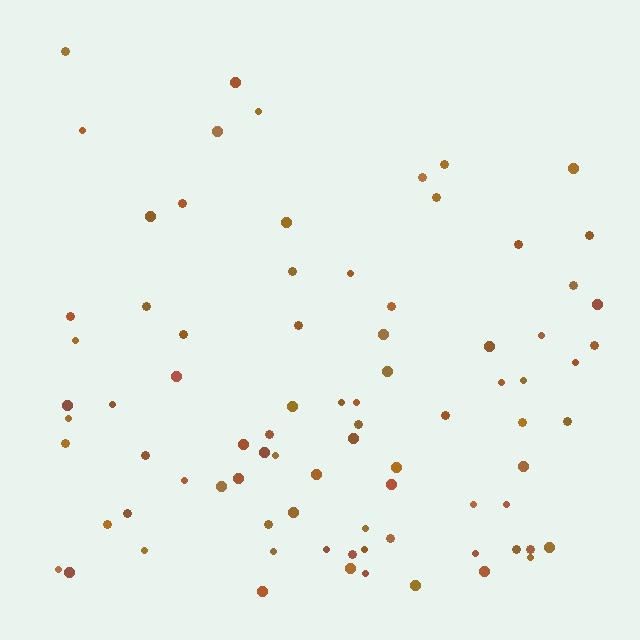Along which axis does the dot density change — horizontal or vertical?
Vertical.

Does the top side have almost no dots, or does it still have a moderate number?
Still a moderate number, just noticeably fewer than the bottom.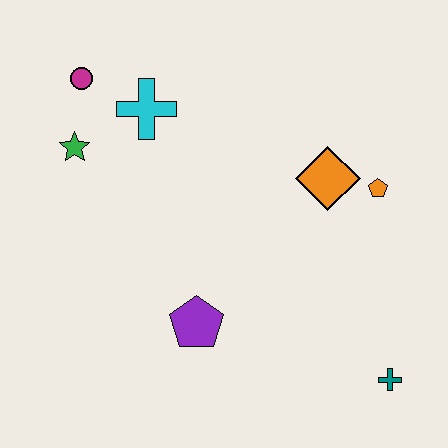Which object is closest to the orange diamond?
The orange pentagon is closest to the orange diamond.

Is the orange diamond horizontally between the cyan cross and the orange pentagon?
Yes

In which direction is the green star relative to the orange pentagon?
The green star is to the left of the orange pentagon.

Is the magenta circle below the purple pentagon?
No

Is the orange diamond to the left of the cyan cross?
No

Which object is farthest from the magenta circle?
The teal cross is farthest from the magenta circle.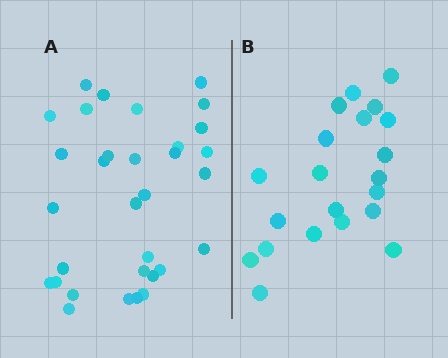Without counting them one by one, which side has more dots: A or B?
Region A (the left region) has more dots.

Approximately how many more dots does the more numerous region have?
Region A has roughly 12 or so more dots than region B.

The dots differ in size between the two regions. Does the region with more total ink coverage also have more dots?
No. Region B has more total ink coverage because its dots are larger, but region A actually contains more individual dots. Total area can be misleading — the number of items is what matters here.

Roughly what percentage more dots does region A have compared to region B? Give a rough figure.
About 50% more.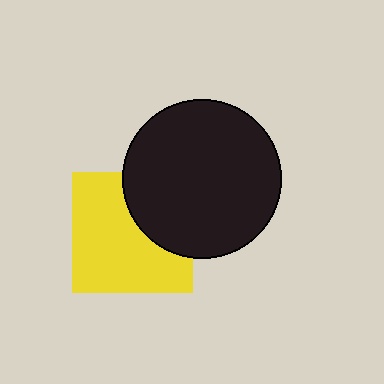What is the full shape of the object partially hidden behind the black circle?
The partially hidden object is a yellow square.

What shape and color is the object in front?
The object in front is a black circle.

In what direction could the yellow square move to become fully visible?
The yellow square could move left. That would shift it out from behind the black circle entirely.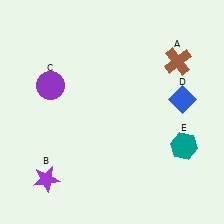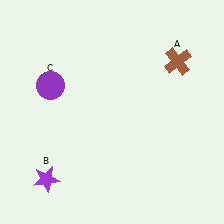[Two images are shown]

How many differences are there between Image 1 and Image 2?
There are 2 differences between the two images.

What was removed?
The blue diamond (D), the teal hexagon (E) were removed in Image 2.